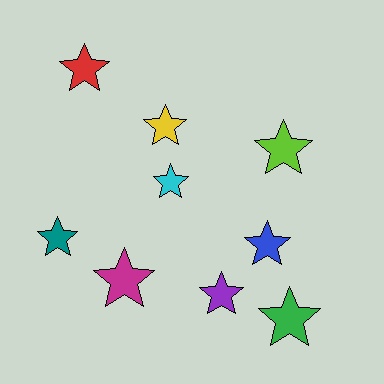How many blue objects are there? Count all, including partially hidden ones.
There is 1 blue object.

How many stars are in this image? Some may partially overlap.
There are 9 stars.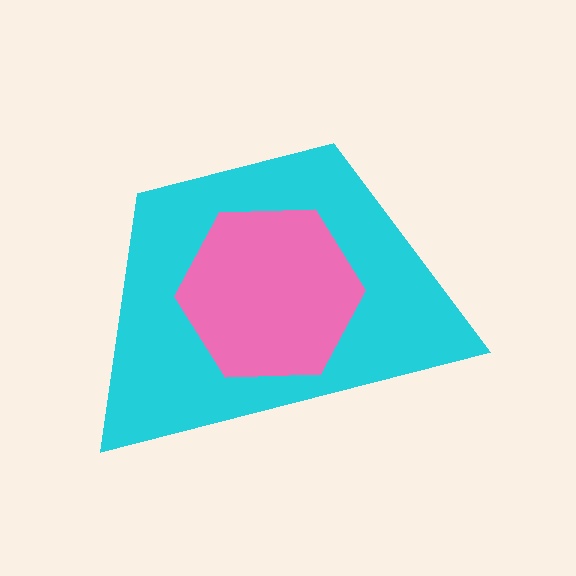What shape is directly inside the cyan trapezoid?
The pink hexagon.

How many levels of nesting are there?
2.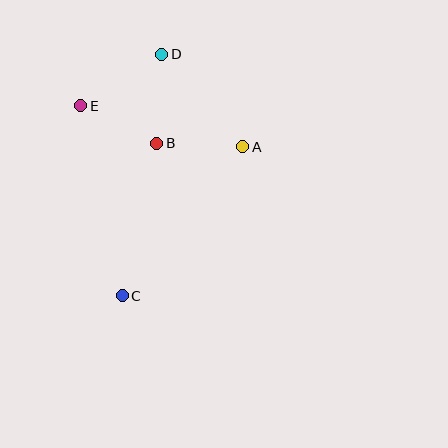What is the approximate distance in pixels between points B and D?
The distance between B and D is approximately 89 pixels.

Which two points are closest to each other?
Points B and E are closest to each other.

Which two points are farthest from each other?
Points C and D are farthest from each other.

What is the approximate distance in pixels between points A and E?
The distance between A and E is approximately 167 pixels.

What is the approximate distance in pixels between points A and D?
The distance between A and D is approximately 123 pixels.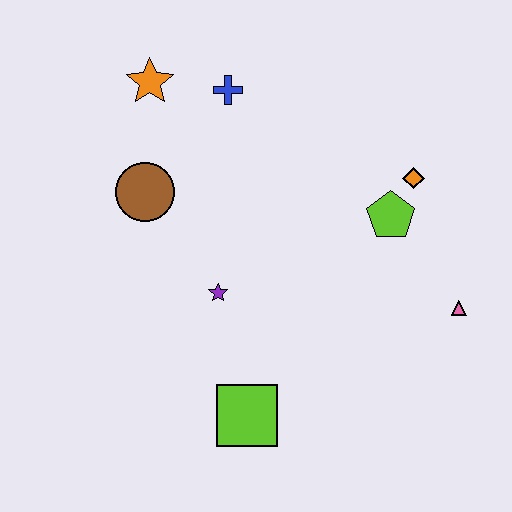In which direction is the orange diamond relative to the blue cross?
The orange diamond is to the right of the blue cross.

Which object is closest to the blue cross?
The orange star is closest to the blue cross.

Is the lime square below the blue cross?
Yes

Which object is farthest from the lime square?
The orange star is farthest from the lime square.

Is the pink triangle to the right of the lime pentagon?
Yes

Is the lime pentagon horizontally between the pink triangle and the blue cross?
Yes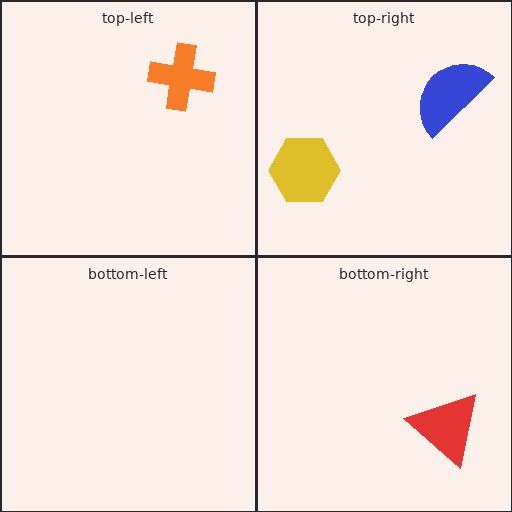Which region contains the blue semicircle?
The top-right region.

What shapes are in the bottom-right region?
The red triangle.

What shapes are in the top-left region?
The orange cross.